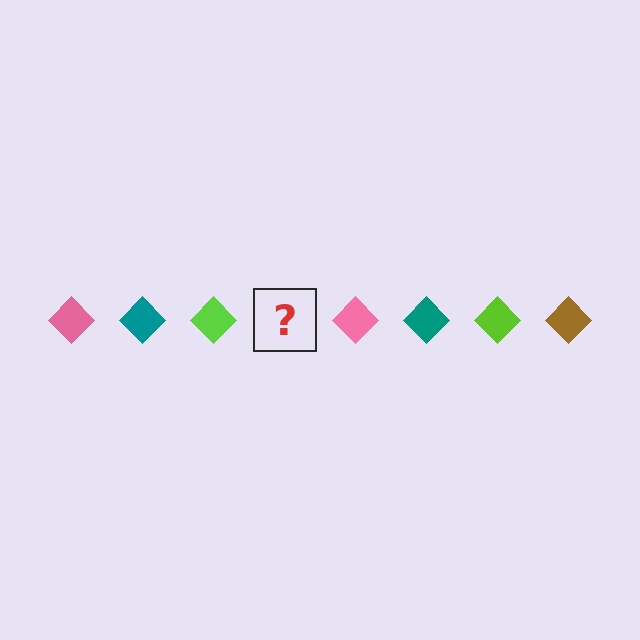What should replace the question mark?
The question mark should be replaced with a brown diamond.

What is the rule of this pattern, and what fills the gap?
The rule is that the pattern cycles through pink, teal, lime, brown diamonds. The gap should be filled with a brown diamond.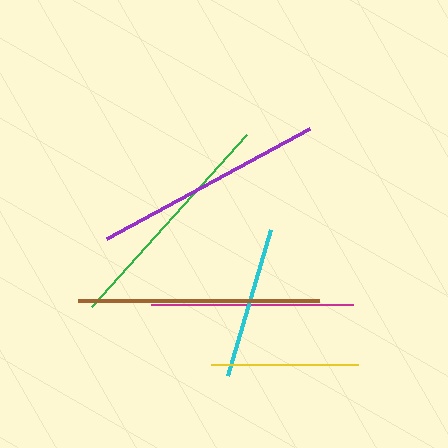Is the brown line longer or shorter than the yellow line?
The brown line is longer than the yellow line.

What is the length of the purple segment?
The purple segment is approximately 230 pixels long.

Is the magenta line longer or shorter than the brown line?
The brown line is longer than the magenta line.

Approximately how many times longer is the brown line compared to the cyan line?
The brown line is approximately 1.6 times the length of the cyan line.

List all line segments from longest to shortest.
From longest to shortest: brown, green, purple, magenta, cyan, yellow.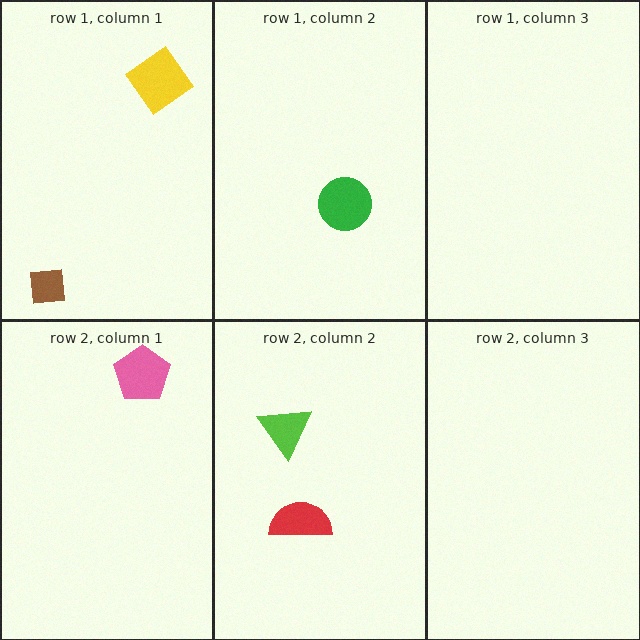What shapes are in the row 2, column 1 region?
The pink pentagon.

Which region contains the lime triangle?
The row 2, column 2 region.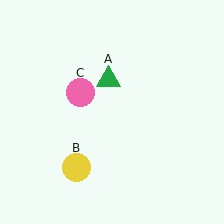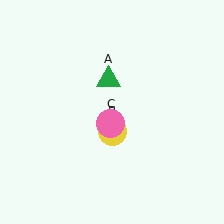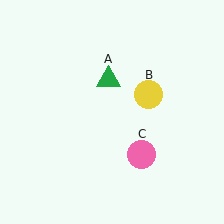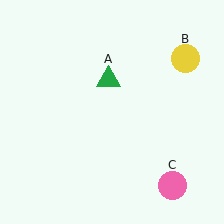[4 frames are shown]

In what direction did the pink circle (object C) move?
The pink circle (object C) moved down and to the right.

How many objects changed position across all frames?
2 objects changed position: yellow circle (object B), pink circle (object C).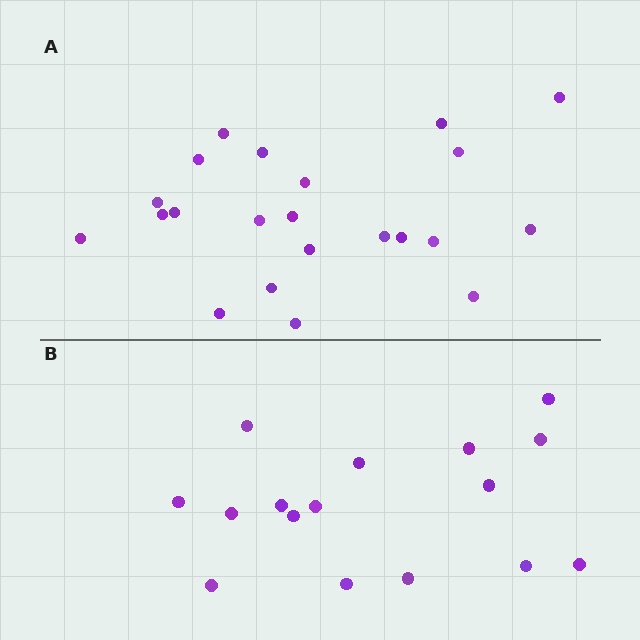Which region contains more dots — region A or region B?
Region A (the top region) has more dots.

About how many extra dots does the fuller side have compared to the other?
Region A has about 6 more dots than region B.